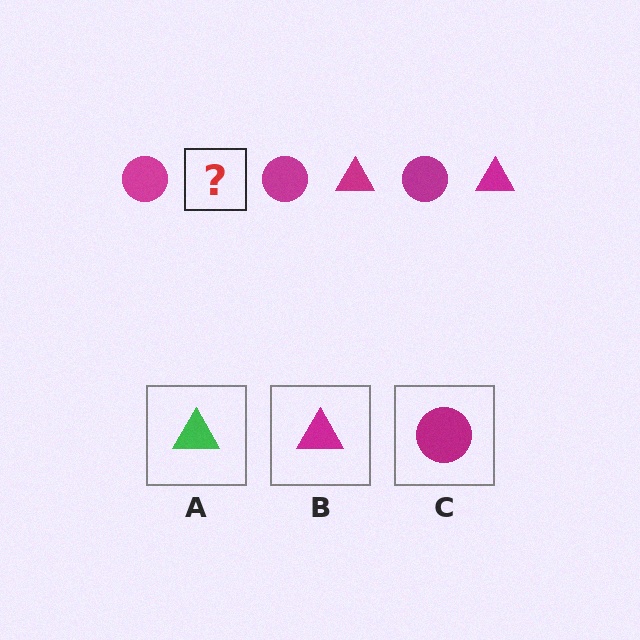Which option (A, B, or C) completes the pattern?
B.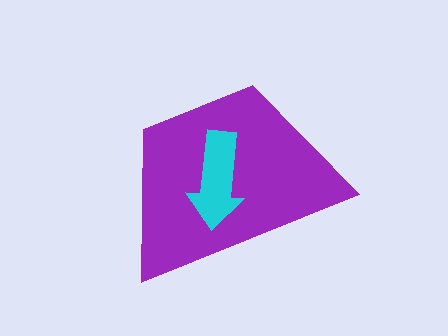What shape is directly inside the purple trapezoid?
The cyan arrow.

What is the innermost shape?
The cyan arrow.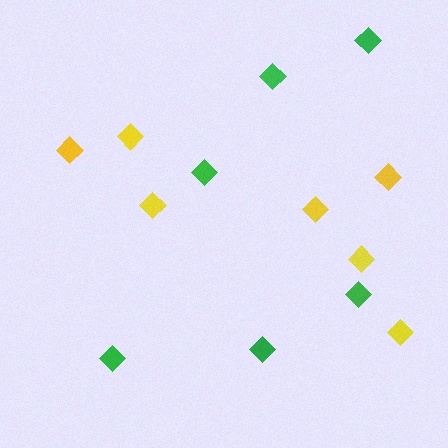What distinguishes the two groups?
There are 2 groups: one group of green diamonds (6) and one group of yellow diamonds (7).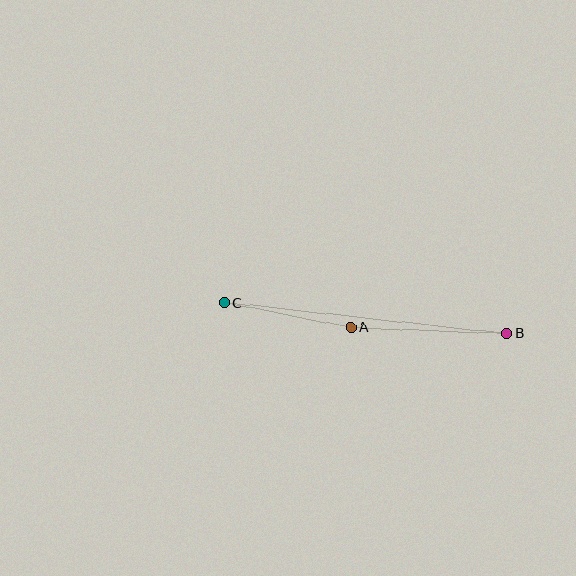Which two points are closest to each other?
Points A and C are closest to each other.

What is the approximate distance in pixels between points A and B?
The distance between A and B is approximately 156 pixels.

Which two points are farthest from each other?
Points B and C are farthest from each other.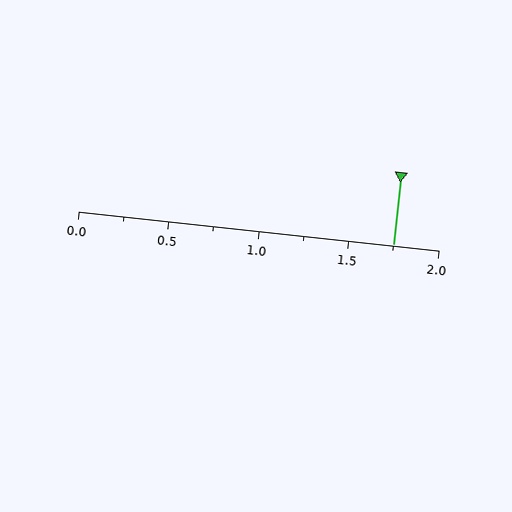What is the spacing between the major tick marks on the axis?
The major ticks are spaced 0.5 apart.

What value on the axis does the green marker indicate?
The marker indicates approximately 1.75.